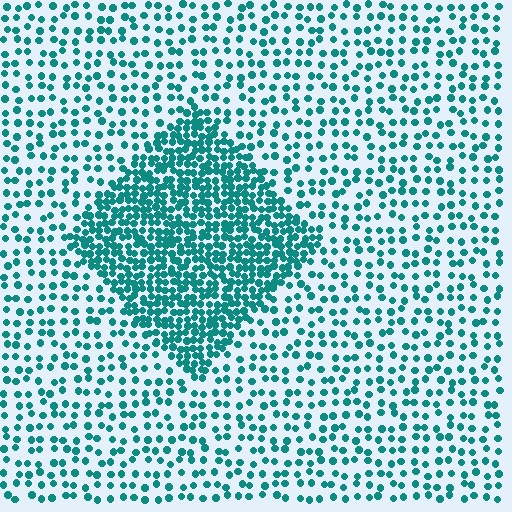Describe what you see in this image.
The image contains small teal elements arranged at two different densities. A diamond-shaped region is visible where the elements are more densely packed than the surrounding area.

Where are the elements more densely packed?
The elements are more densely packed inside the diamond boundary.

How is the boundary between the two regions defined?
The boundary is defined by a change in element density (approximately 2.5x ratio). All elements are the same color, size, and shape.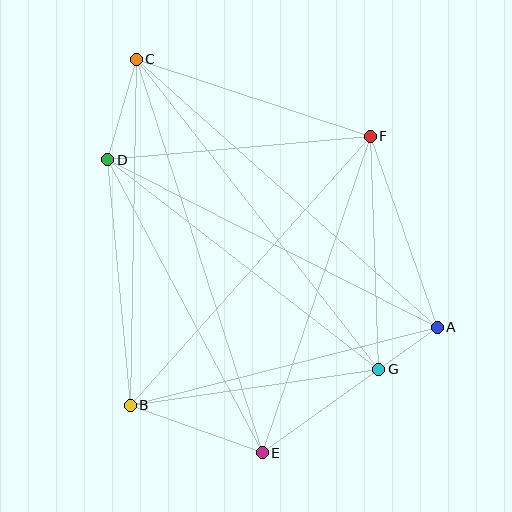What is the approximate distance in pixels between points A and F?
The distance between A and F is approximately 202 pixels.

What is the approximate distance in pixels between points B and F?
The distance between B and F is approximately 360 pixels.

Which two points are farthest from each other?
Points C and E are farthest from each other.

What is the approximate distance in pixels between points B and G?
The distance between B and G is approximately 251 pixels.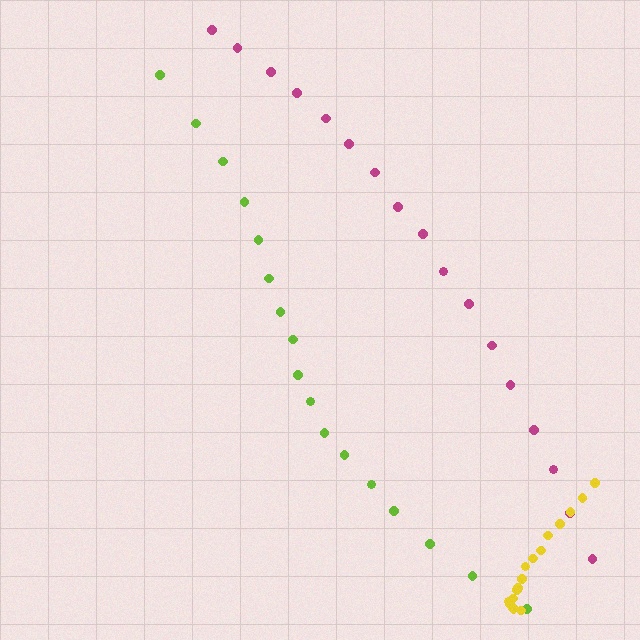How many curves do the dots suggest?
There are 3 distinct paths.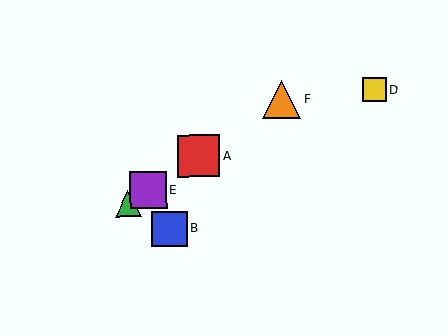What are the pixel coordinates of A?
Object A is at (198, 156).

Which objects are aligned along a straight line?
Objects A, C, E, F are aligned along a straight line.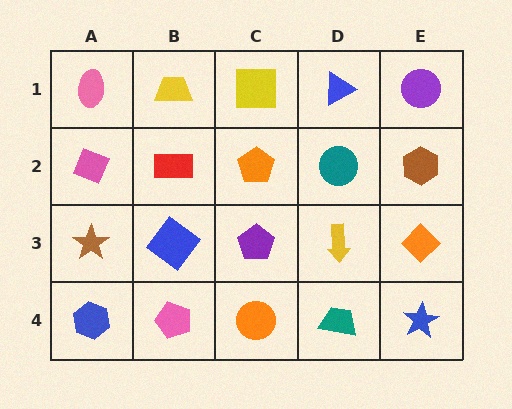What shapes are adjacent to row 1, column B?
A red rectangle (row 2, column B), a pink ellipse (row 1, column A), a yellow square (row 1, column C).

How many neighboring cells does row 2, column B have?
4.